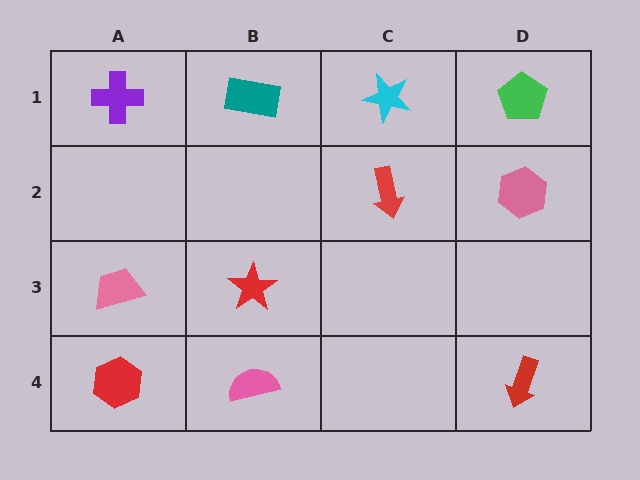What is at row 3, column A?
A pink trapezoid.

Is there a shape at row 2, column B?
No, that cell is empty.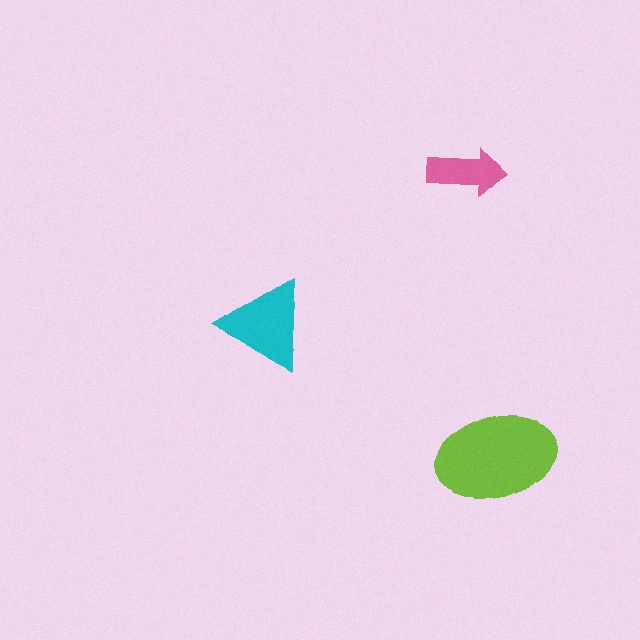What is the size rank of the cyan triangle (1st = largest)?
2nd.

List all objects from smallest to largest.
The pink arrow, the cyan triangle, the lime ellipse.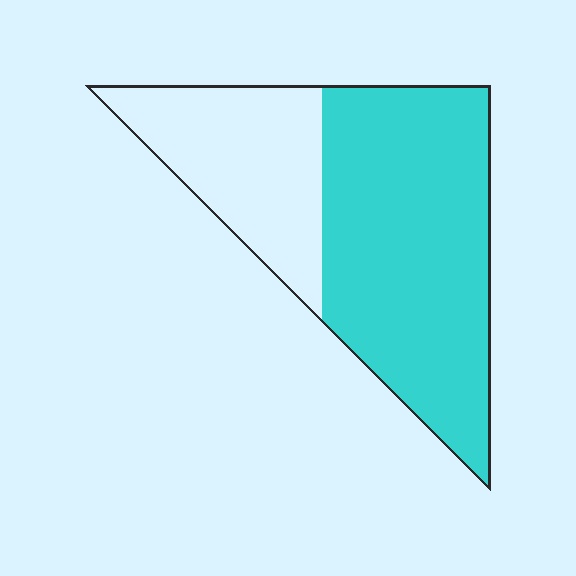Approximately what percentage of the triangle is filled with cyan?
Approximately 65%.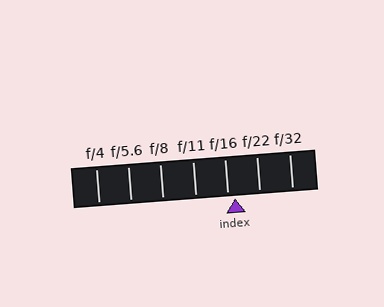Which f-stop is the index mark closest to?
The index mark is closest to f/16.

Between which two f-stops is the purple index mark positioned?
The index mark is between f/16 and f/22.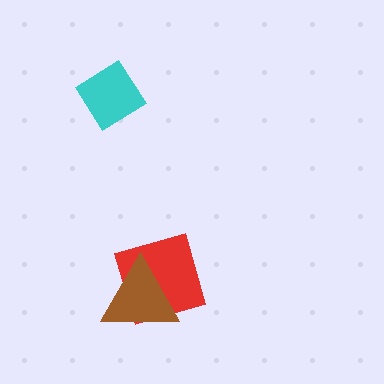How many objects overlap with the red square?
1 object overlaps with the red square.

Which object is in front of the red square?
The brown triangle is in front of the red square.